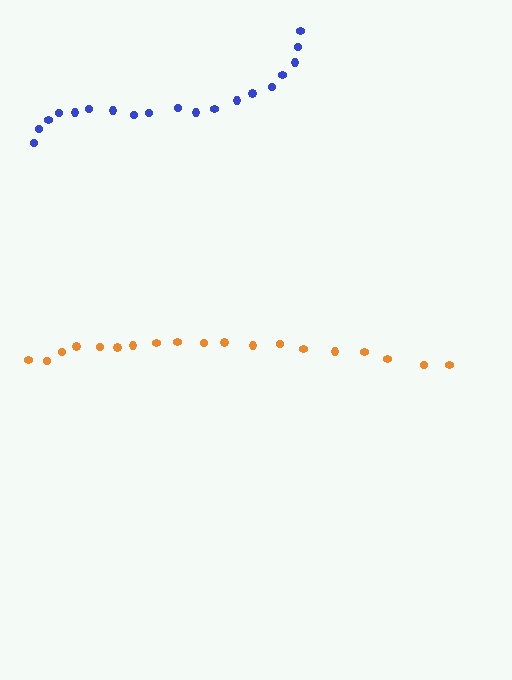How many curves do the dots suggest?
There are 2 distinct paths.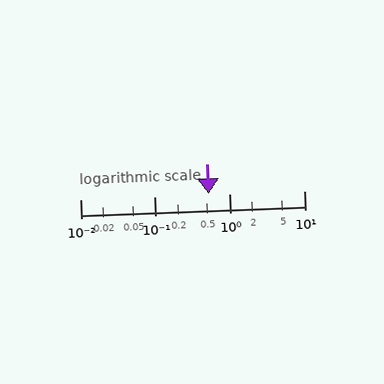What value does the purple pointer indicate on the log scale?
The pointer indicates approximately 0.52.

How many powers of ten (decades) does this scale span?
The scale spans 3 decades, from 0.01 to 10.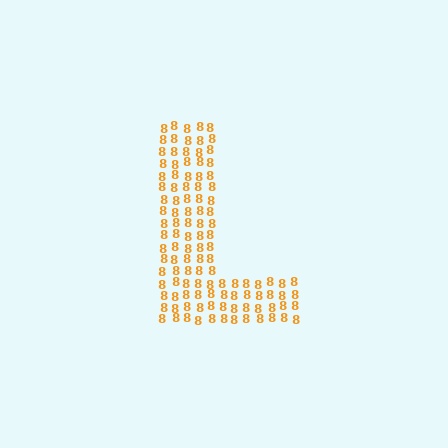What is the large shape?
The large shape is the letter L.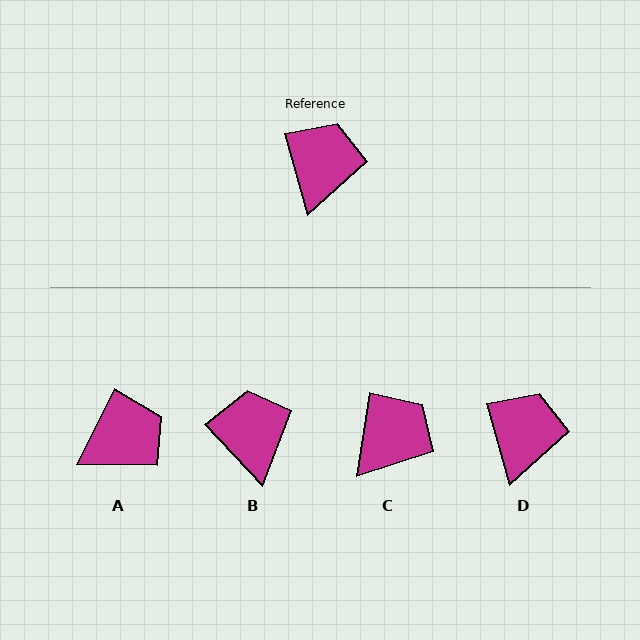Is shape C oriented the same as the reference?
No, it is off by about 25 degrees.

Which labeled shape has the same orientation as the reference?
D.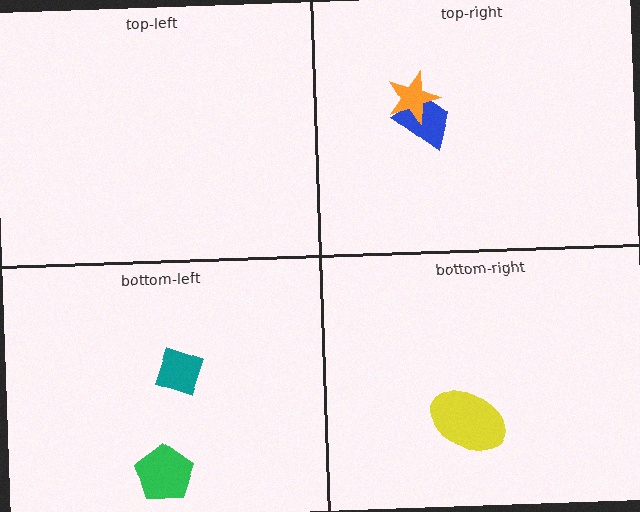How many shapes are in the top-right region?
2.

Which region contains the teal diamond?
The bottom-left region.